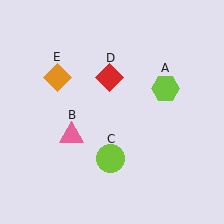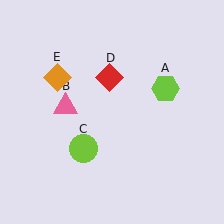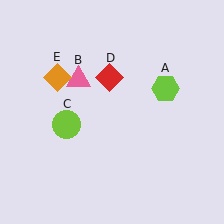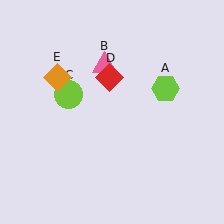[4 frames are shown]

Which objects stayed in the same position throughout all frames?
Lime hexagon (object A) and red diamond (object D) and orange diamond (object E) remained stationary.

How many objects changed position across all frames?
2 objects changed position: pink triangle (object B), lime circle (object C).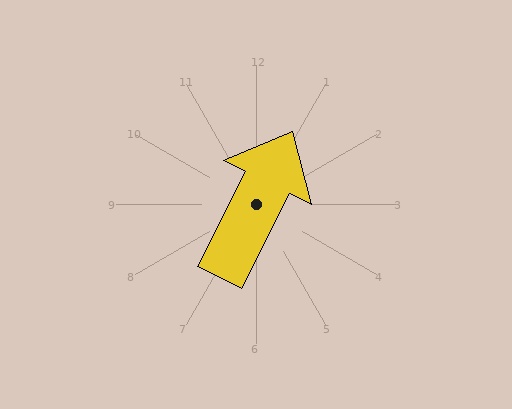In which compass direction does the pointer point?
Northeast.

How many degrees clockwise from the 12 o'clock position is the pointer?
Approximately 27 degrees.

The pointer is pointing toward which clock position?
Roughly 1 o'clock.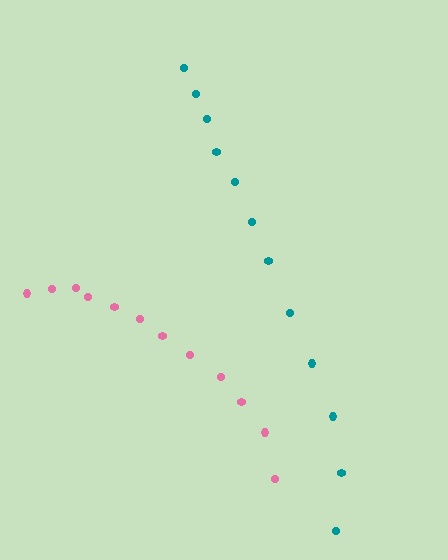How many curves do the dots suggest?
There are 2 distinct paths.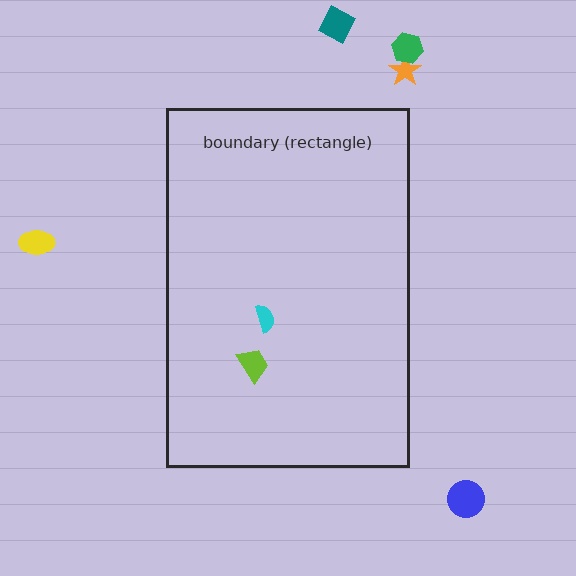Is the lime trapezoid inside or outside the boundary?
Inside.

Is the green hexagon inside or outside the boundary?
Outside.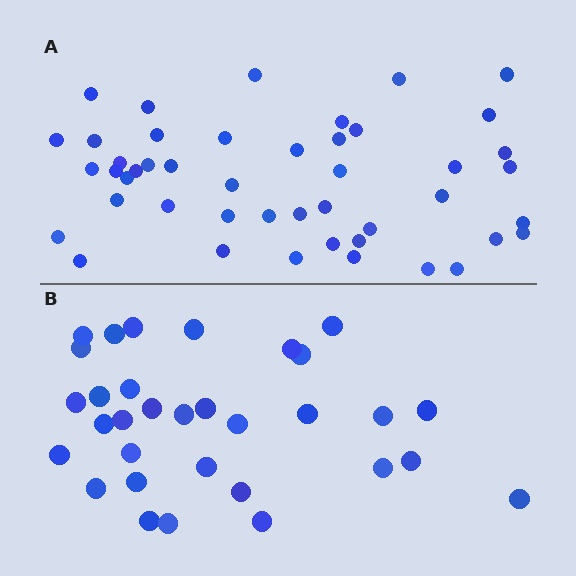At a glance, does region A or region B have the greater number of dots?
Region A (the top region) has more dots.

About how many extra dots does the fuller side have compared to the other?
Region A has approximately 15 more dots than region B.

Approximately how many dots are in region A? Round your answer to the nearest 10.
About 50 dots. (The exact count is 46, which rounds to 50.)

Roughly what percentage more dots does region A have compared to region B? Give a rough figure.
About 45% more.